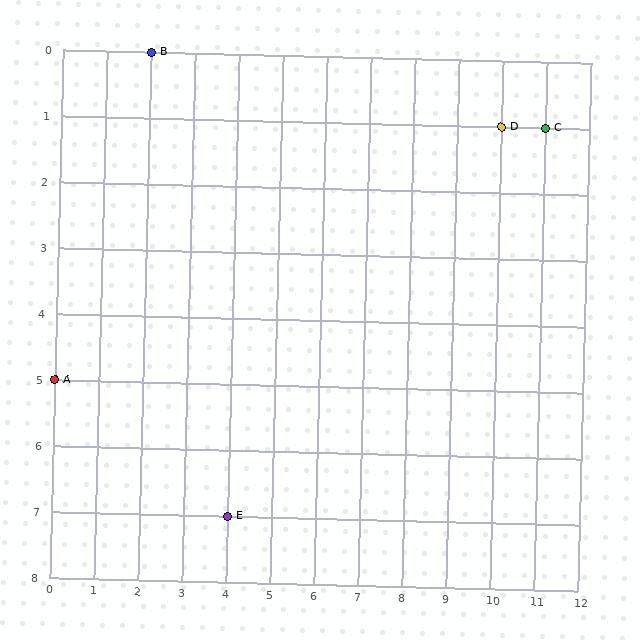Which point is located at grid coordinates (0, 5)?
Point A is at (0, 5).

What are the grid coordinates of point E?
Point E is at grid coordinates (4, 7).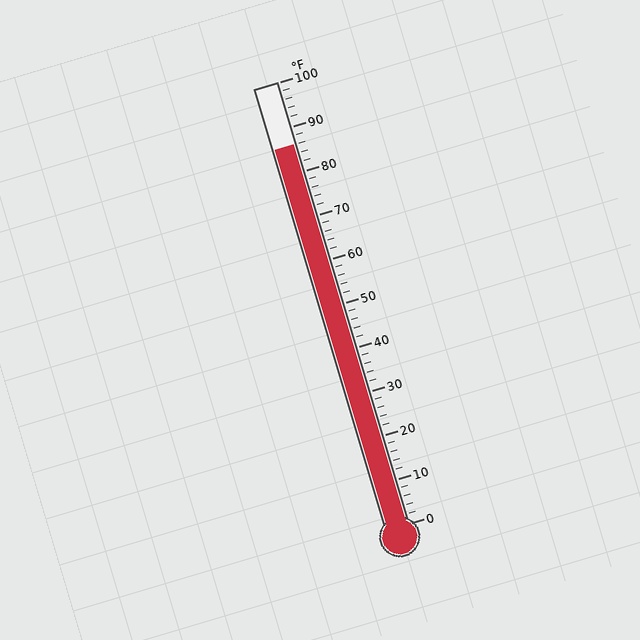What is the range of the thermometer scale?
The thermometer scale ranges from 0°F to 100°F.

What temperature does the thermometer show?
The thermometer shows approximately 86°F.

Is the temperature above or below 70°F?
The temperature is above 70°F.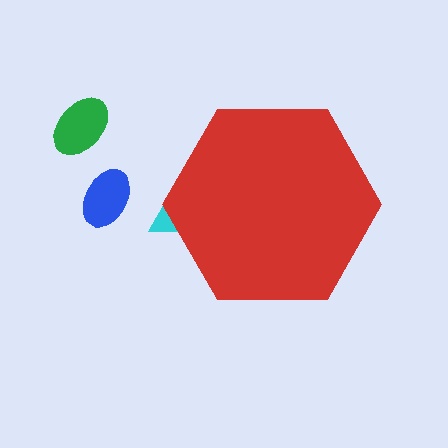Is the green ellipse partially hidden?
No, the green ellipse is fully visible.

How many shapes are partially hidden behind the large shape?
1 shape is partially hidden.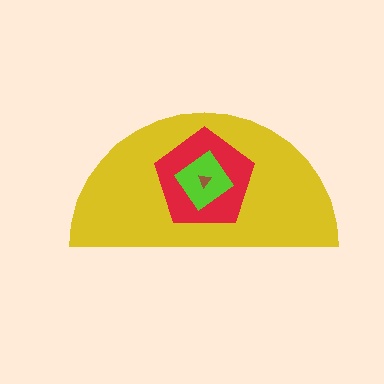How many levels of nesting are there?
4.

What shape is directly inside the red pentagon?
The lime diamond.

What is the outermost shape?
The yellow semicircle.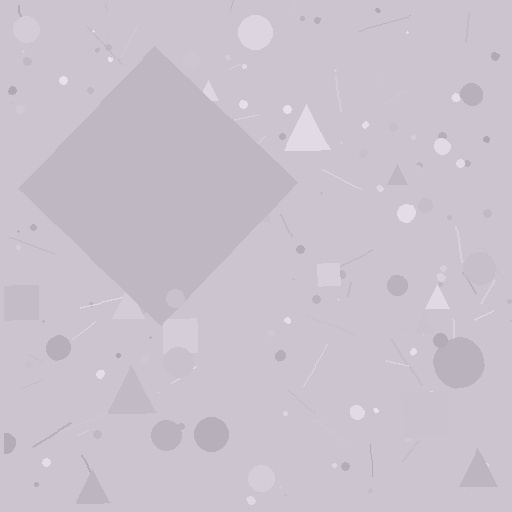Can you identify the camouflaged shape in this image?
The camouflaged shape is a diamond.